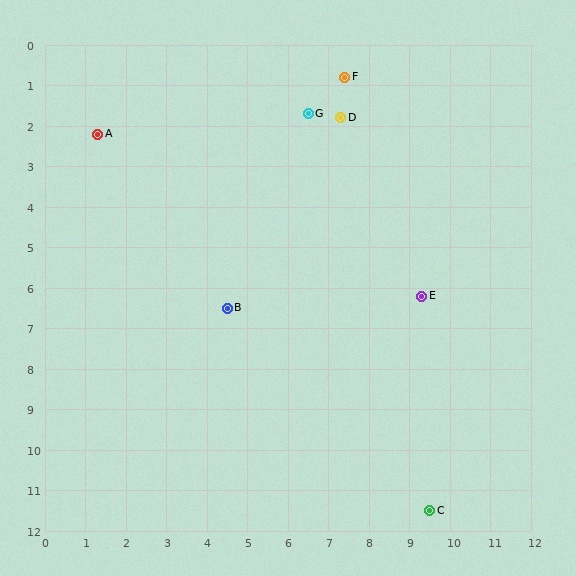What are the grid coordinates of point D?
Point D is at approximately (7.3, 1.8).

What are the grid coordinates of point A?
Point A is at approximately (1.3, 2.2).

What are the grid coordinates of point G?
Point G is at approximately (6.5, 1.7).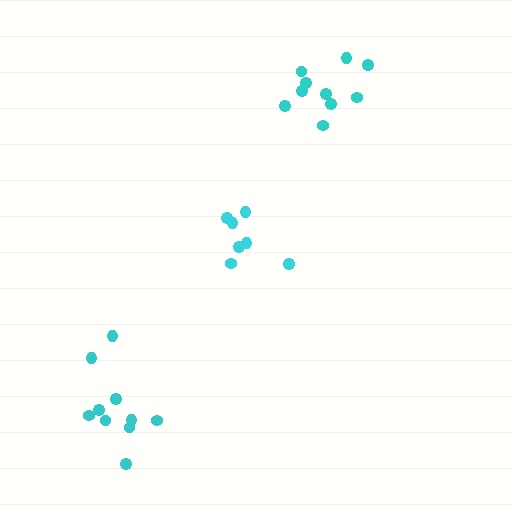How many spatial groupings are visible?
There are 3 spatial groupings.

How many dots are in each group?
Group 1: 10 dots, Group 2: 7 dots, Group 3: 10 dots (27 total).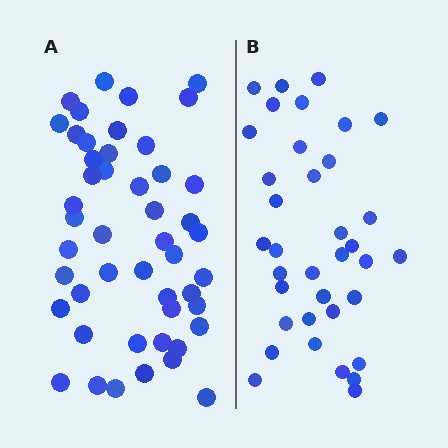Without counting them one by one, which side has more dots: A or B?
Region A (the left region) has more dots.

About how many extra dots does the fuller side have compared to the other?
Region A has roughly 12 or so more dots than region B.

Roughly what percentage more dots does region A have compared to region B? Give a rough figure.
About 35% more.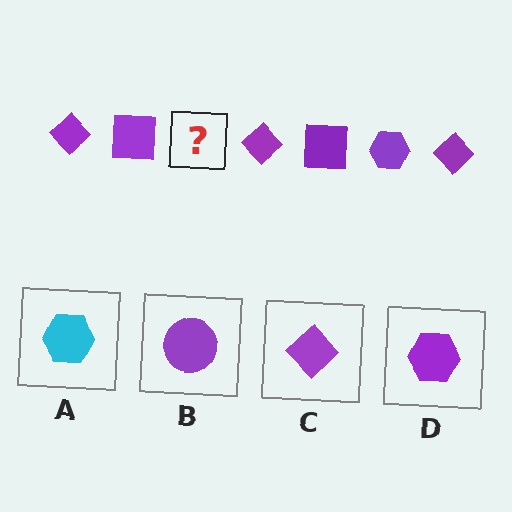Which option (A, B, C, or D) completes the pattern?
D.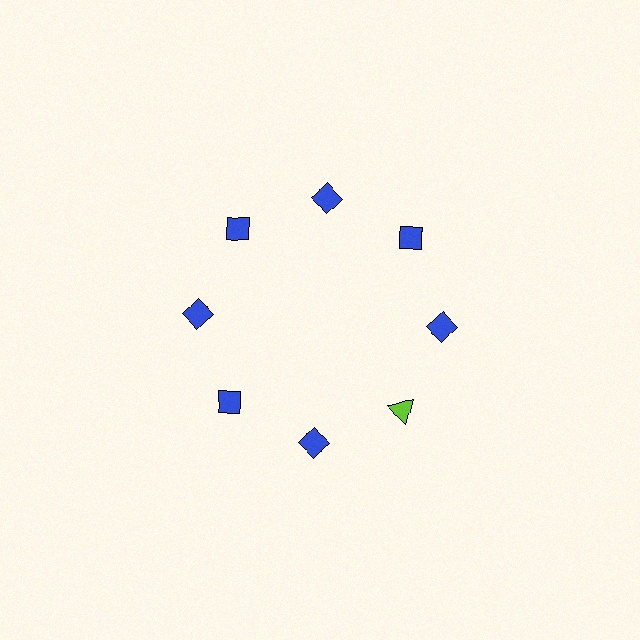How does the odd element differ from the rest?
It differs in both color (lime instead of blue) and shape (triangle instead of diamond).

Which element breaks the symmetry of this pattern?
The lime triangle at roughly the 4 o'clock position breaks the symmetry. All other shapes are blue diamonds.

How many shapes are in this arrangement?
There are 8 shapes arranged in a ring pattern.